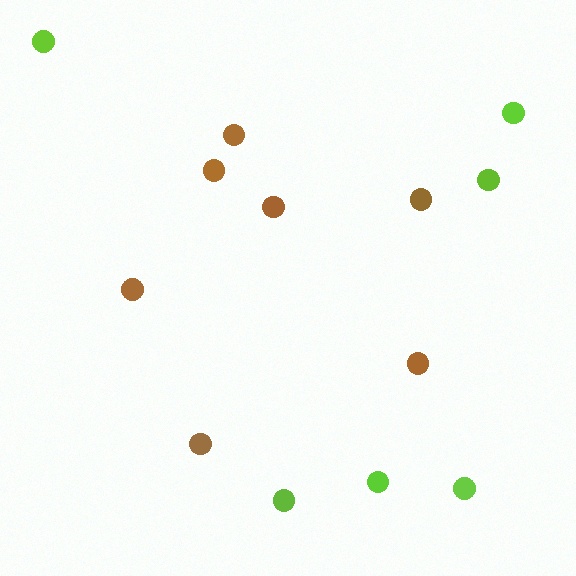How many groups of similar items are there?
There are 2 groups: one group of brown circles (7) and one group of lime circles (6).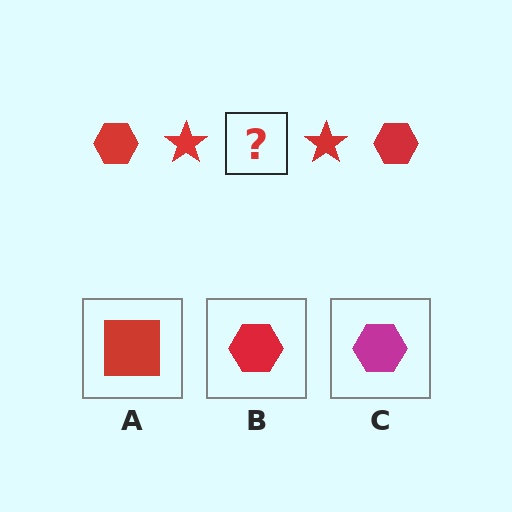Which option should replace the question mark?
Option B.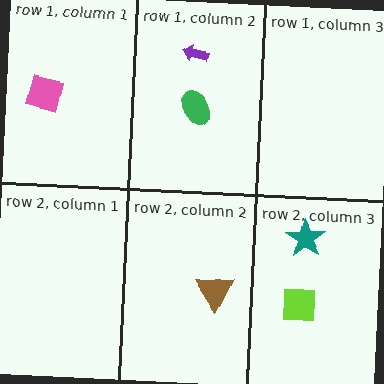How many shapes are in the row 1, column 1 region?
1.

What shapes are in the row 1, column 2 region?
The green ellipse, the purple arrow.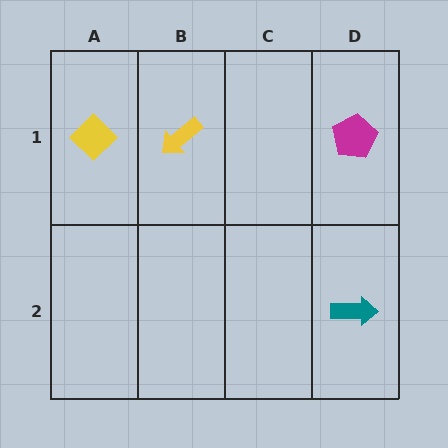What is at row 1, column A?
A yellow diamond.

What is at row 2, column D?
A teal arrow.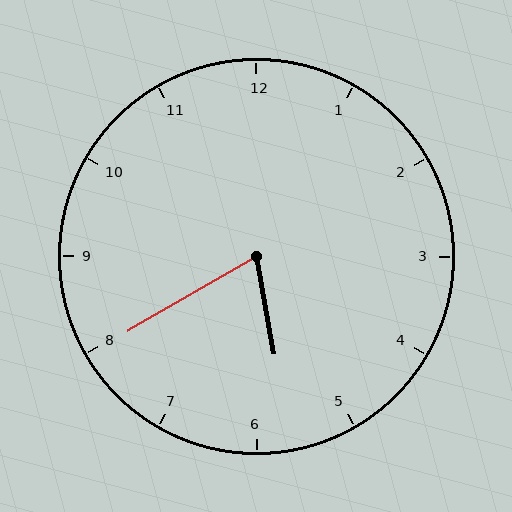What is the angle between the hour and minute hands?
Approximately 70 degrees.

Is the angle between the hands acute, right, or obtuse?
It is acute.